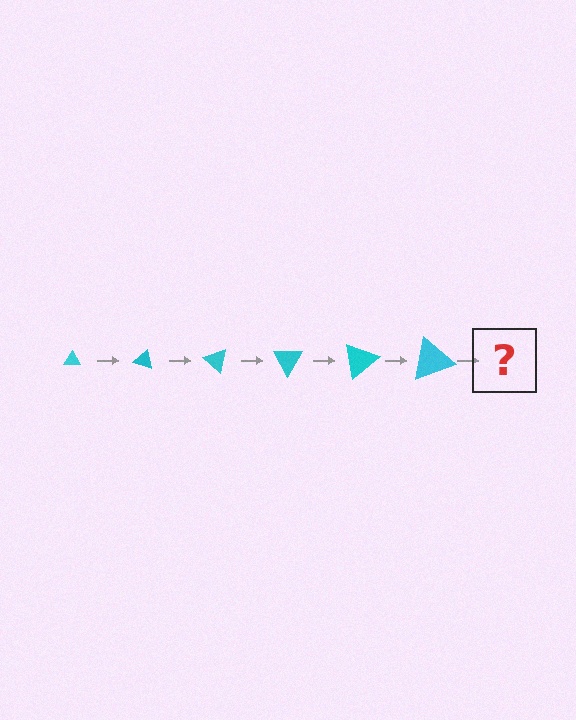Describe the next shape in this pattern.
It should be a triangle, larger than the previous one and rotated 120 degrees from the start.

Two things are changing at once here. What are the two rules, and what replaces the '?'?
The two rules are that the triangle grows larger each step and it rotates 20 degrees each step. The '?' should be a triangle, larger than the previous one and rotated 120 degrees from the start.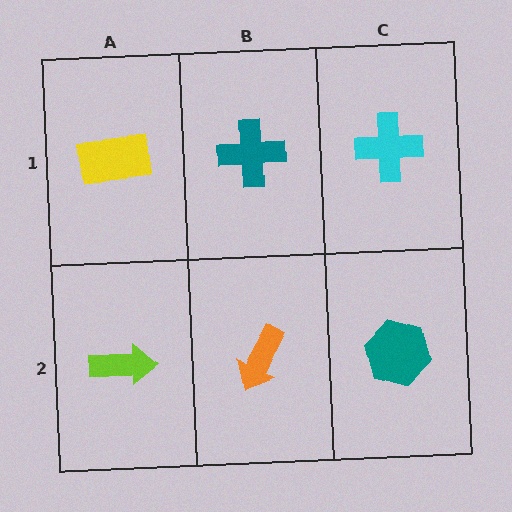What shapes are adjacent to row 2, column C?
A cyan cross (row 1, column C), an orange arrow (row 2, column B).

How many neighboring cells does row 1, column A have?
2.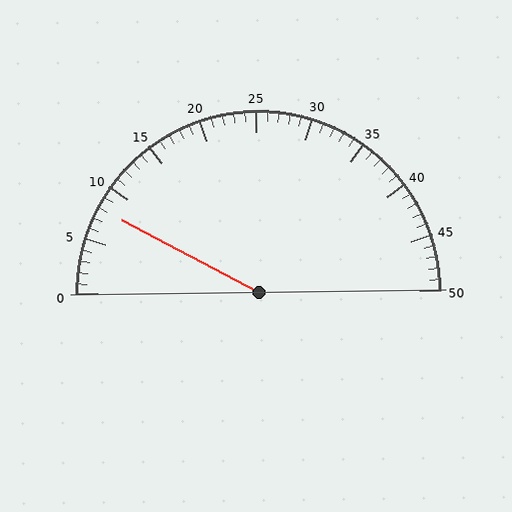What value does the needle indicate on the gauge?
The needle indicates approximately 8.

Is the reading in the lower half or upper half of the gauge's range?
The reading is in the lower half of the range (0 to 50).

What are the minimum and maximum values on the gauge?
The gauge ranges from 0 to 50.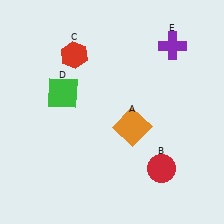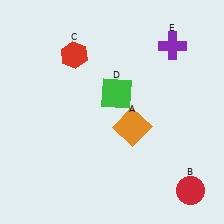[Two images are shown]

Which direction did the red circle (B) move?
The red circle (B) moved right.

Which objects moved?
The objects that moved are: the red circle (B), the green square (D).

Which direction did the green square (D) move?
The green square (D) moved right.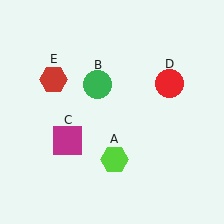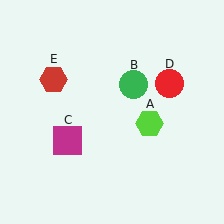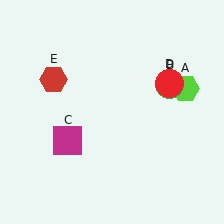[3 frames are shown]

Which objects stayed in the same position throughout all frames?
Magenta square (object C) and red circle (object D) and red hexagon (object E) remained stationary.